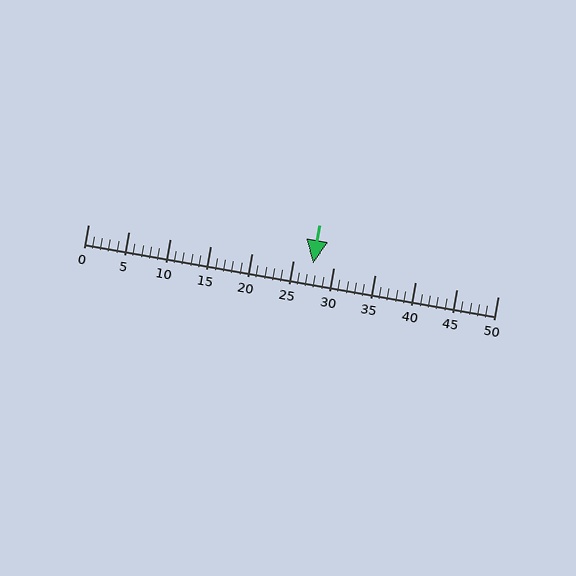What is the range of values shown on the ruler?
The ruler shows values from 0 to 50.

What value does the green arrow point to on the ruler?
The green arrow points to approximately 28.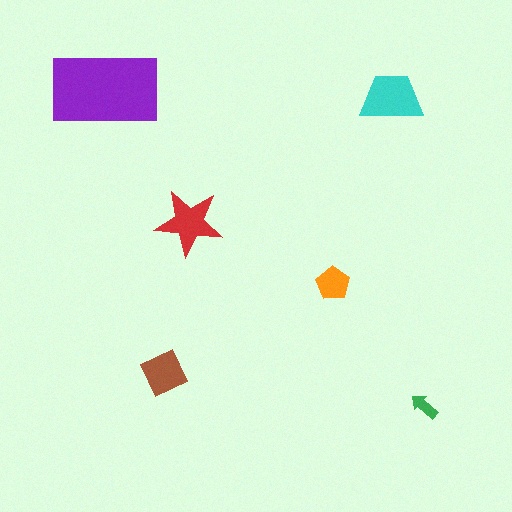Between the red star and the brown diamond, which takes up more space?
The red star.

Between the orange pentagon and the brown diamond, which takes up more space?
The brown diamond.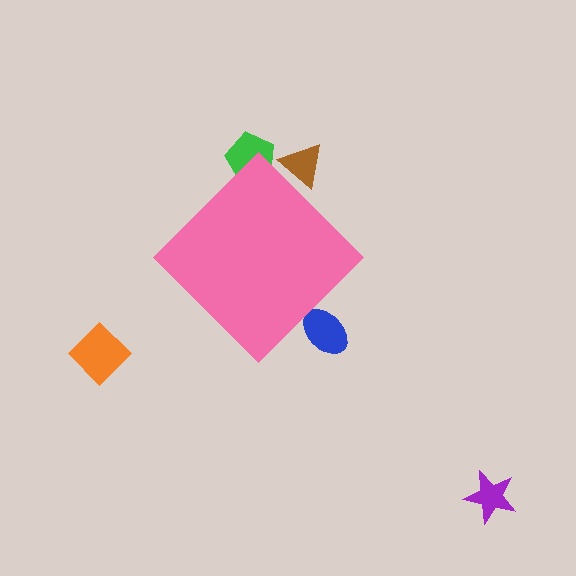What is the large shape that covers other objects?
A pink diamond.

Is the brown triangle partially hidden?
Yes, the brown triangle is partially hidden behind the pink diamond.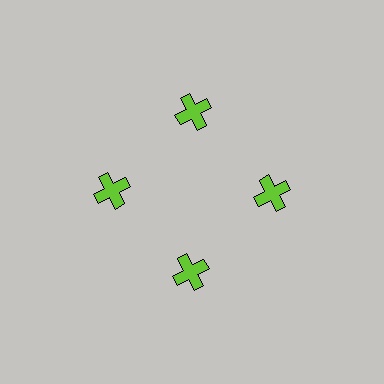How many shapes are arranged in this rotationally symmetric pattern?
There are 4 shapes, arranged in 4 groups of 1.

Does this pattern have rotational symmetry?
Yes, this pattern has 4-fold rotational symmetry. It looks the same after rotating 90 degrees around the center.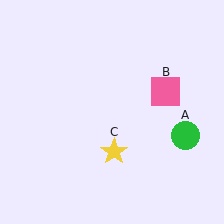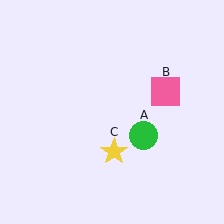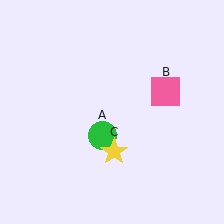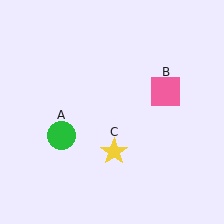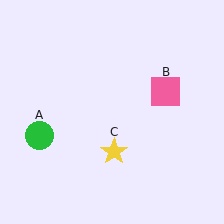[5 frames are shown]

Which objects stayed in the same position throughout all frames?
Pink square (object B) and yellow star (object C) remained stationary.